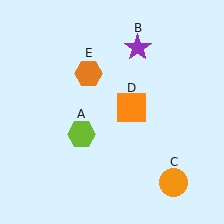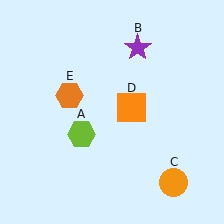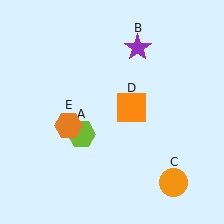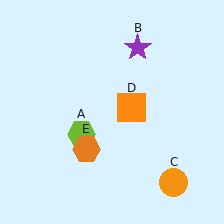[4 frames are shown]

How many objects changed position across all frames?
1 object changed position: orange hexagon (object E).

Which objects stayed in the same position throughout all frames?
Lime hexagon (object A) and purple star (object B) and orange circle (object C) and orange square (object D) remained stationary.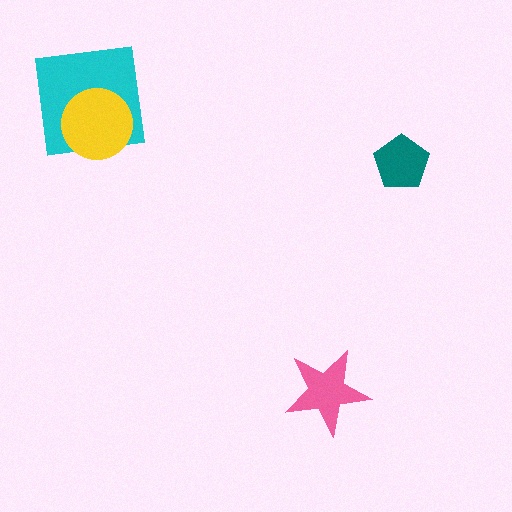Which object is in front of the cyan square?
The yellow circle is in front of the cyan square.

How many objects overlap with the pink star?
0 objects overlap with the pink star.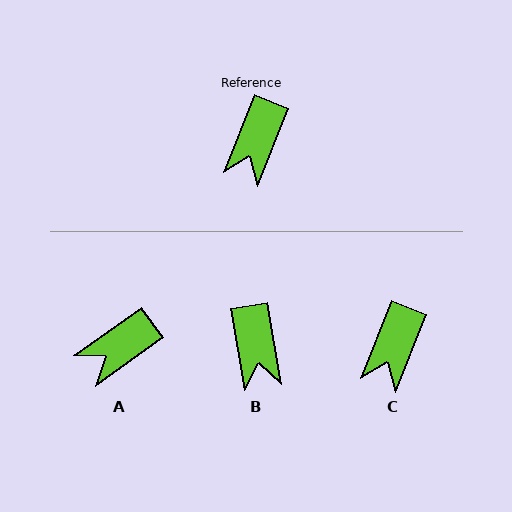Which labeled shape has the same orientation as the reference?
C.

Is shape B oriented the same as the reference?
No, it is off by about 31 degrees.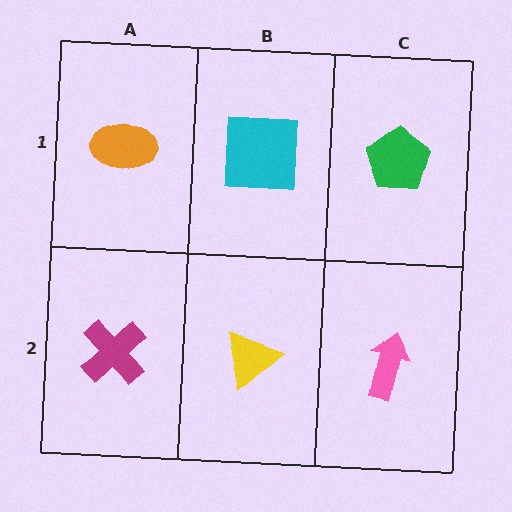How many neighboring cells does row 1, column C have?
2.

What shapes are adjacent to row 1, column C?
A pink arrow (row 2, column C), a cyan square (row 1, column B).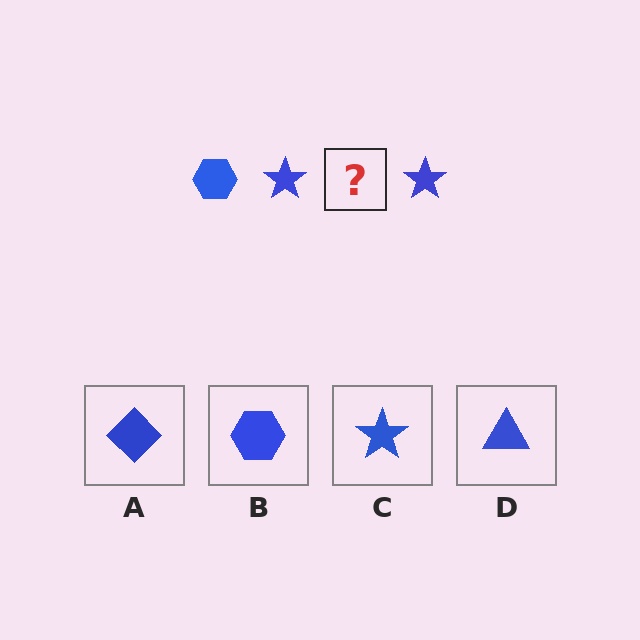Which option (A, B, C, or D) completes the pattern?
B.